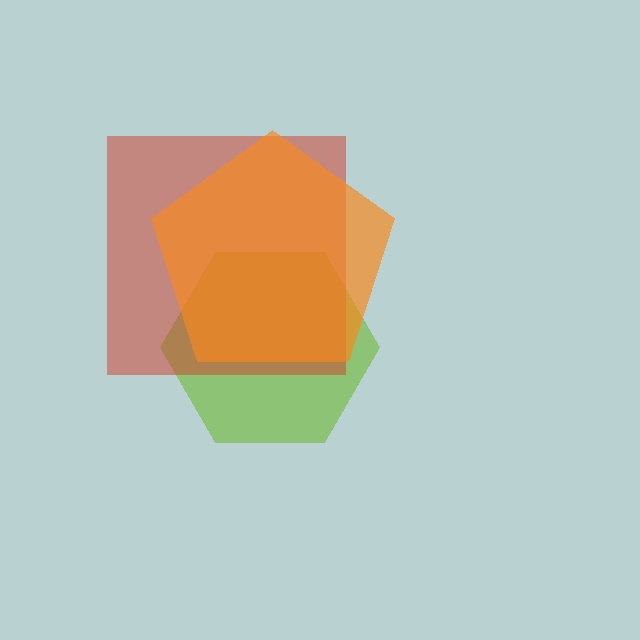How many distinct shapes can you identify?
There are 3 distinct shapes: a lime hexagon, a red square, an orange pentagon.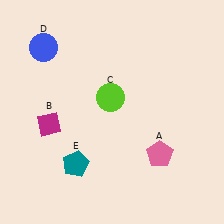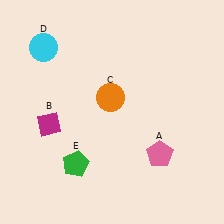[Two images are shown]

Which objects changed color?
C changed from lime to orange. D changed from blue to cyan. E changed from teal to green.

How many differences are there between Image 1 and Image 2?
There are 3 differences between the two images.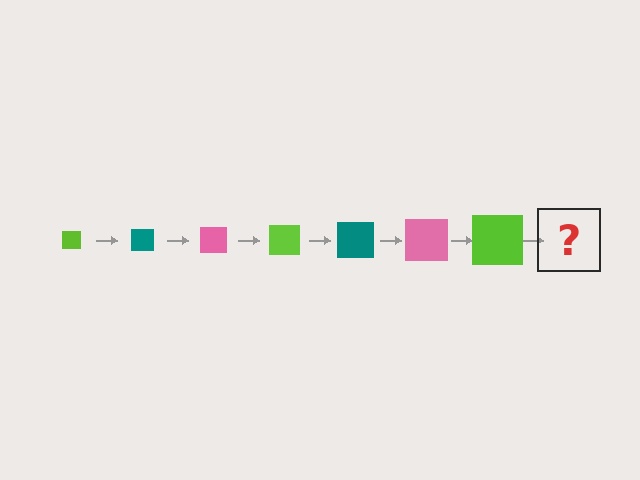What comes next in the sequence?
The next element should be a teal square, larger than the previous one.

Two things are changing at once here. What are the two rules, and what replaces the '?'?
The two rules are that the square grows larger each step and the color cycles through lime, teal, and pink. The '?' should be a teal square, larger than the previous one.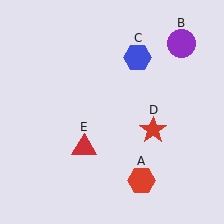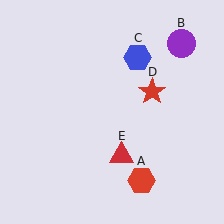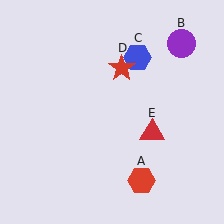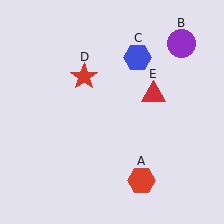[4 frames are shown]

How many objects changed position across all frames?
2 objects changed position: red star (object D), red triangle (object E).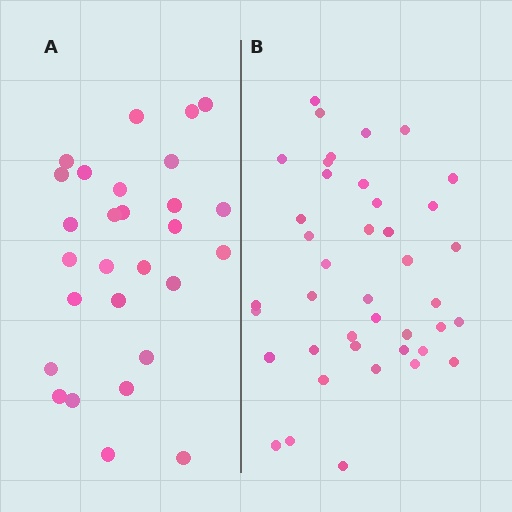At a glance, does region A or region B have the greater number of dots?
Region B (the right region) has more dots.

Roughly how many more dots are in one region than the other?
Region B has approximately 15 more dots than region A.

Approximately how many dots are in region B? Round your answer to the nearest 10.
About 40 dots. (The exact count is 41, which rounds to 40.)